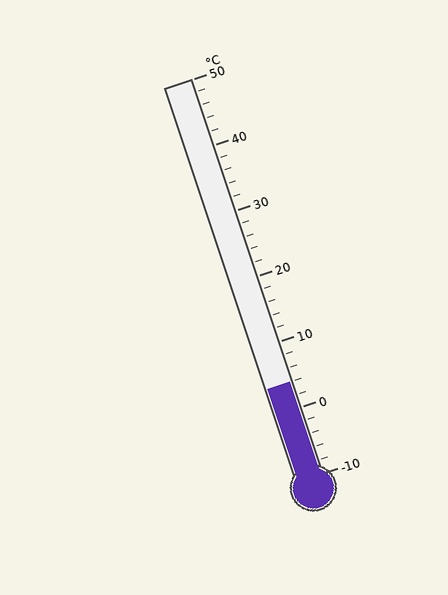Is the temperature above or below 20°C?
The temperature is below 20°C.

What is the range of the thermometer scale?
The thermometer scale ranges from -10°C to 50°C.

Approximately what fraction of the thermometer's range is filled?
The thermometer is filled to approximately 25% of its range.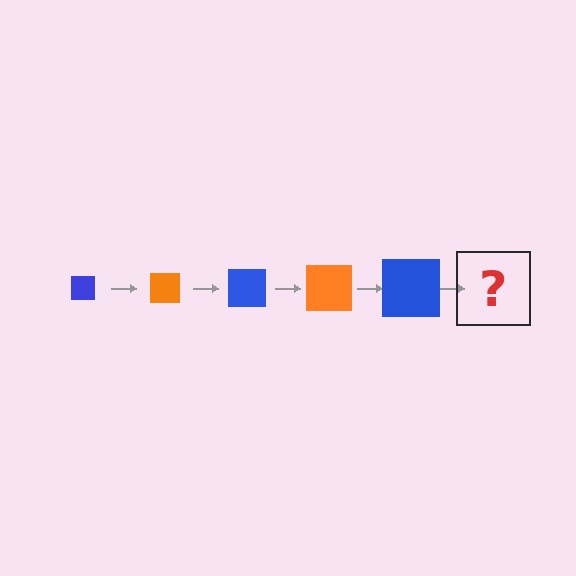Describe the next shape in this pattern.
It should be an orange square, larger than the previous one.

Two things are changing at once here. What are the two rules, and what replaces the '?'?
The two rules are that the square grows larger each step and the color cycles through blue and orange. The '?' should be an orange square, larger than the previous one.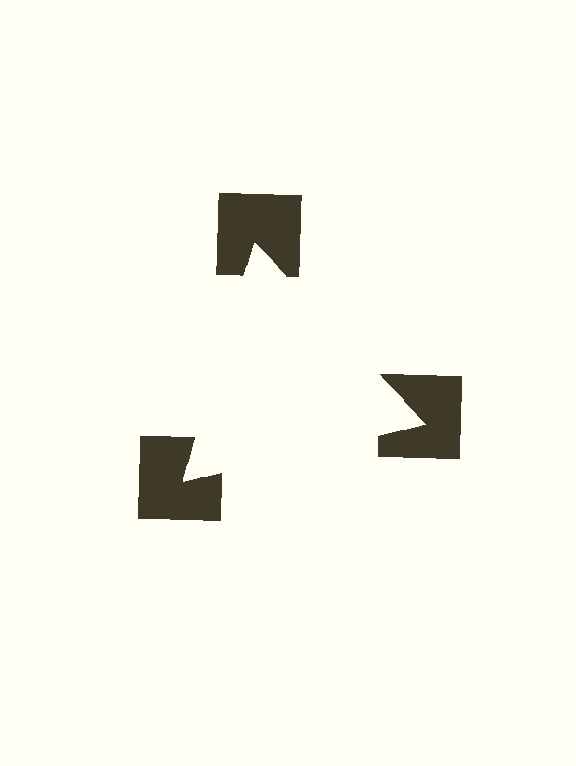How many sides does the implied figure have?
3 sides.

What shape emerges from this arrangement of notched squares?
An illusory triangle — its edges are inferred from the aligned wedge cuts in the notched squares, not physically drawn.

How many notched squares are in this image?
There are 3 — one at each vertex of the illusory triangle.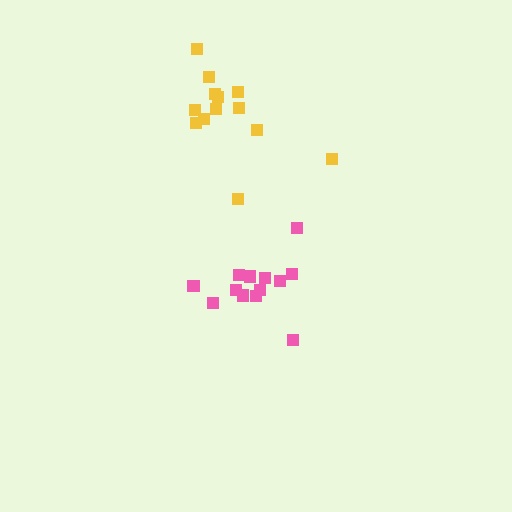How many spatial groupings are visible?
There are 2 spatial groupings.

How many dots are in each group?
Group 1: 14 dots, Group 2: 13 dots (27 total).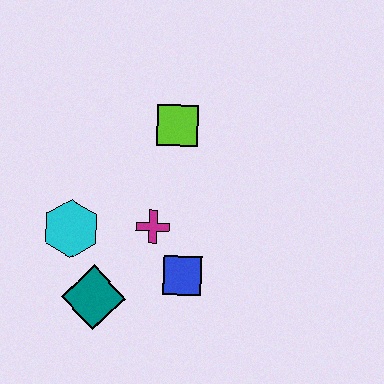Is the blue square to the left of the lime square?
No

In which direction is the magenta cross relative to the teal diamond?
The magenta cross is above the teal diamond.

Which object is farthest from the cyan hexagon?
The lime square is farthest from the cyan hexagon.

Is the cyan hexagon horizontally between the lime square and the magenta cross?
No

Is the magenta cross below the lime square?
Yes